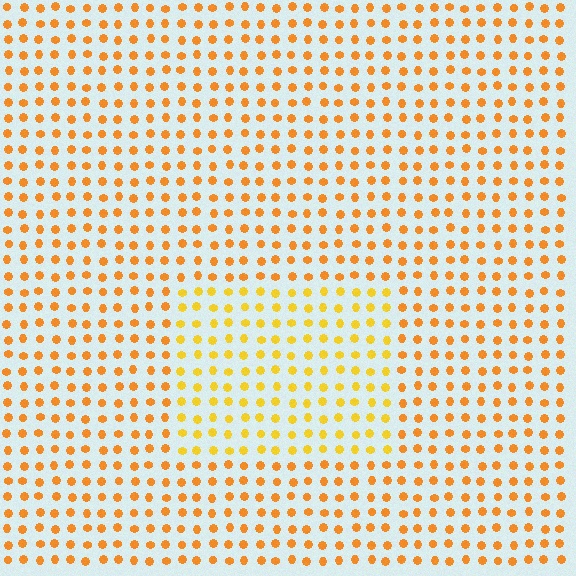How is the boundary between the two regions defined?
The boundary is defined purely by a slight shift in hue (about 20 degrees). Spacing, size, and orientation are identical on both sides.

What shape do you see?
I see a rectangle.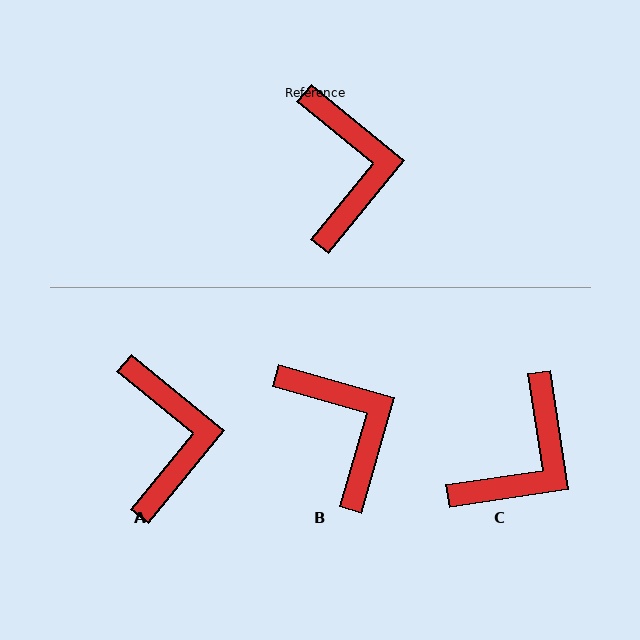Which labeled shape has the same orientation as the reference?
A.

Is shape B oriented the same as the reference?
No, it is off by about 23 degrees.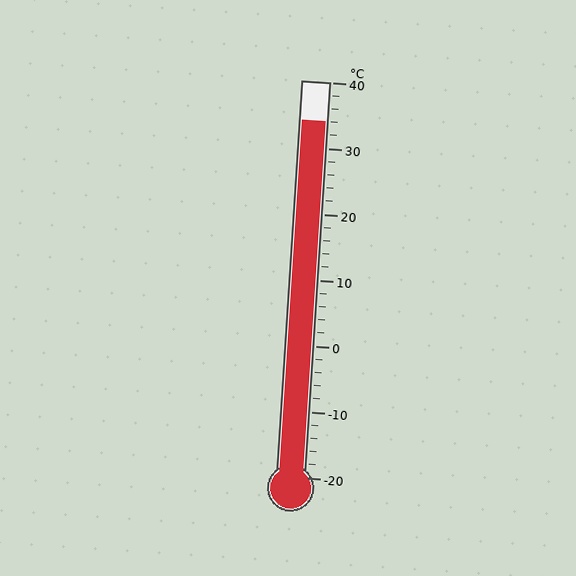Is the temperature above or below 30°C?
The temperature is above 30°C.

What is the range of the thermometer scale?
The thermometer scale ranges from -20°C to 40°C.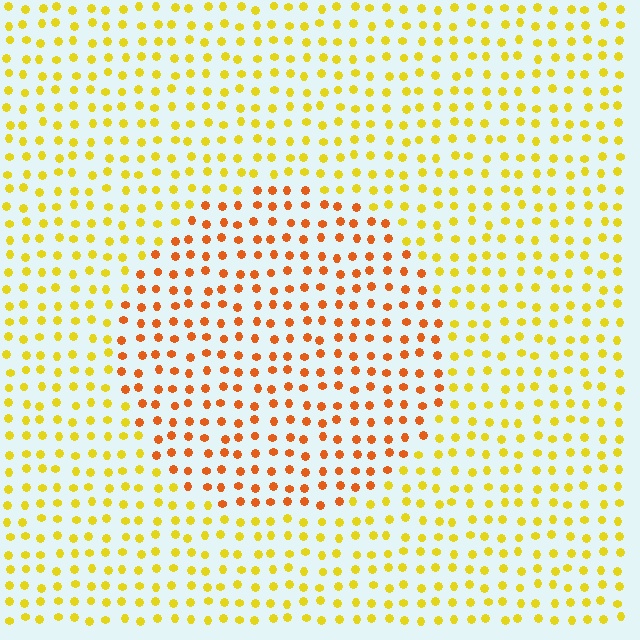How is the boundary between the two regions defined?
The boundary is defined purely by a slight shift in hue (about 35 degrees). Spacing, size, and orientation are identical on both sides.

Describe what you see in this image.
The image is filled with small yellow elements in a uniform arrangement. A circle-shaped region is visible where the elements are tinted to a slightly different hue, forming a subtle color boundary.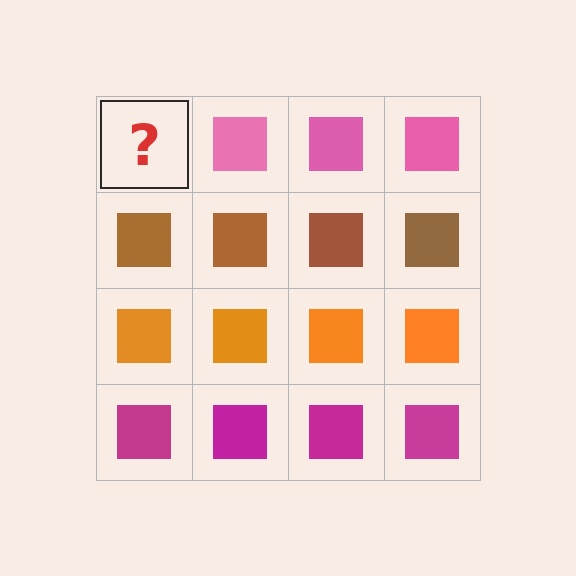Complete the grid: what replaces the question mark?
The question mark should be replaced with a pink square.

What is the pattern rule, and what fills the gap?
The rule is that each row has a consistent color. The gap should be filled with a pink square.